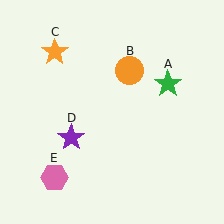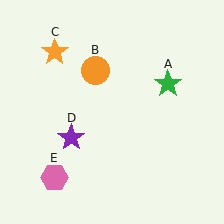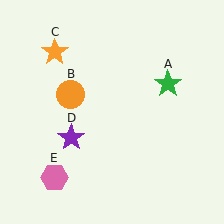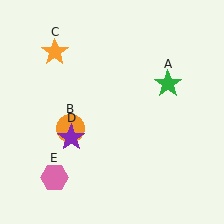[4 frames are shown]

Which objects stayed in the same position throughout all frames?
Green star (object A) and orange star (object C) and purple star (object D) and pink hexagon (object E) remained stationary.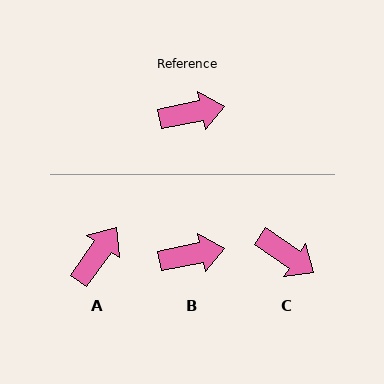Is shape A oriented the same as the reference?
No, it is off by about 44 degrees.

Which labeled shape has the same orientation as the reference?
B.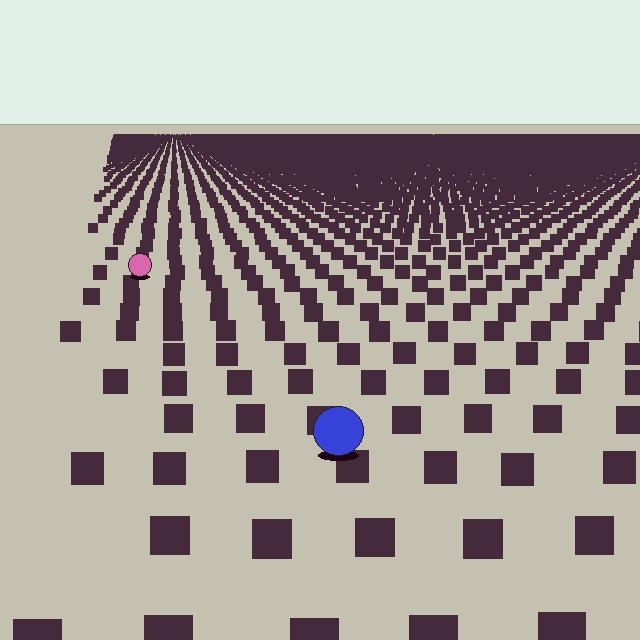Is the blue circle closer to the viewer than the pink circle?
Yes. The blue circle is closer — you can tell from the texture gradient: the ground texture is coarser near it.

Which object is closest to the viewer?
The blue circle is closest. The texture marks near it are larger and more spread out.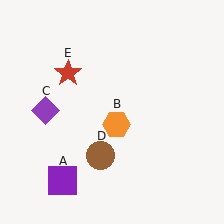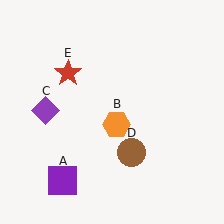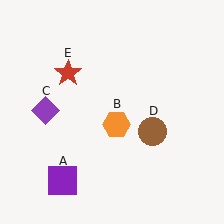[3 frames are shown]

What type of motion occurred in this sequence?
The brown circle (object D) rotated counterclockwise around the center of the scene.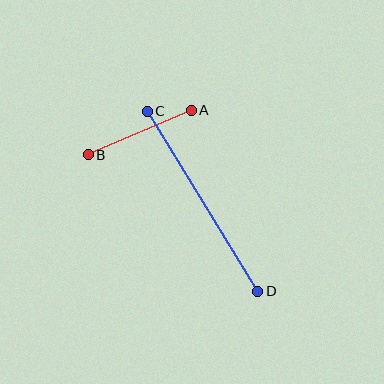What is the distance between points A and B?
The distance is approximately 112 pixels.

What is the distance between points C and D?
The distance is approximately 211 pixels.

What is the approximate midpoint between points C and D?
The midpoint is at approximately (202, 201) pixels.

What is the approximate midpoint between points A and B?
The midpoint is at approximately (140, 133) pixels.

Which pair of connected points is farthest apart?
Points C and D are farthest apart.